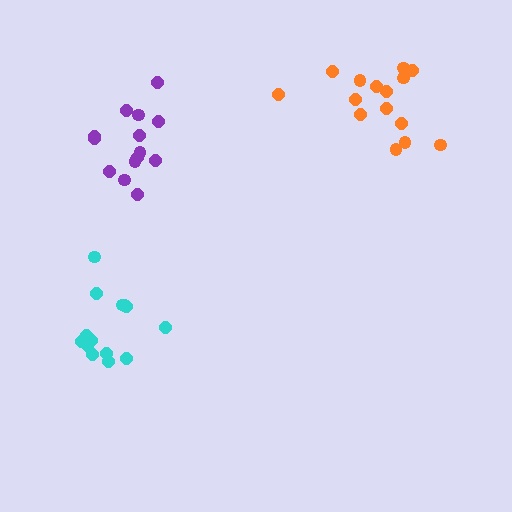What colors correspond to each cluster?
The clusters are colored: purple, cyan, orange.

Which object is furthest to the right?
The orange cluster is rightmost.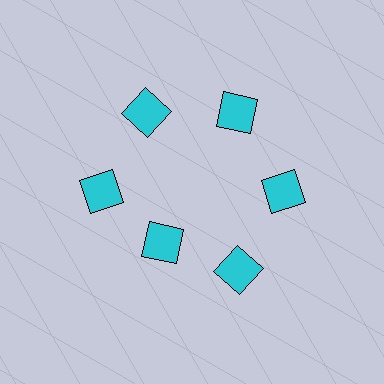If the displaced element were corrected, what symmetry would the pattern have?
It would have 6-fold rotational symmetry — the pattern would map onto itself every 60 degrees.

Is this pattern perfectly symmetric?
No. The 6 cyan squares are arranged in a ring, but one element near the 7 o'clock position is pulled inward toward the center, breaking the 6-fold rotational symmetry.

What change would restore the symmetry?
The symmetry would be restored by moving it outward, back onto the ring so that all 6 squares sit at equal angles and equal distance from the center.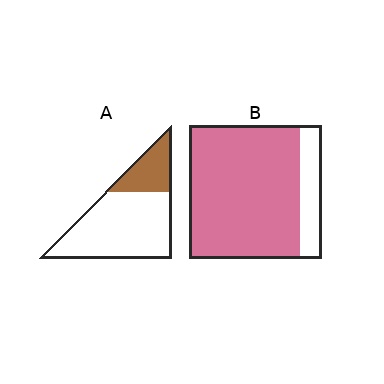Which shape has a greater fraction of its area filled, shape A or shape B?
Shape B.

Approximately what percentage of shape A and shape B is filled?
A is approximately 25% and B is approximately 85%.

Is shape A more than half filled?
No.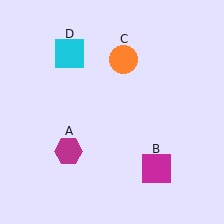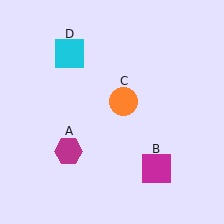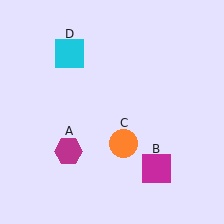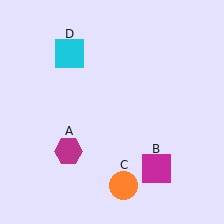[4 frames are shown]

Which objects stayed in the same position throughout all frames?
Magenta hexagon (object A) and magenta square (object B) and cyan square (object D) remained stationary.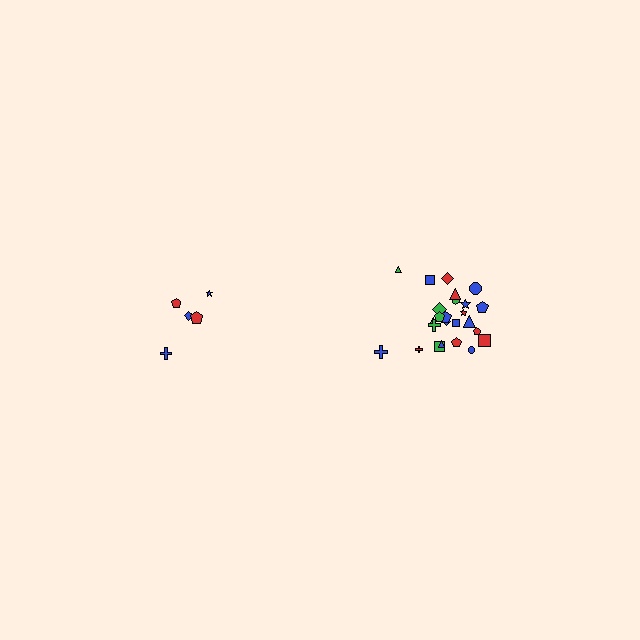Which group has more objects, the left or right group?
The right group.